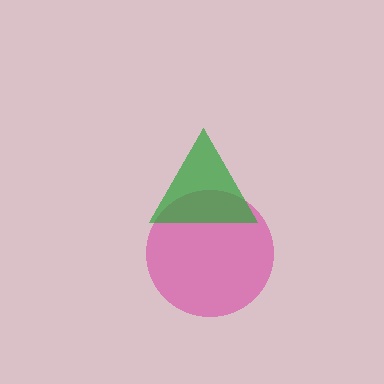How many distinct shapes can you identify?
There are 2 distinct shapes: a magenta circle, a green triangle.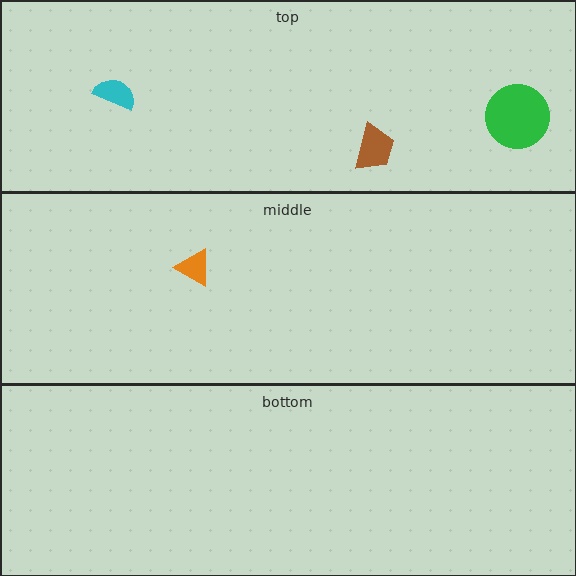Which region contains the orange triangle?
The middle region.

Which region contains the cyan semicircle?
The top region.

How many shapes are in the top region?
3.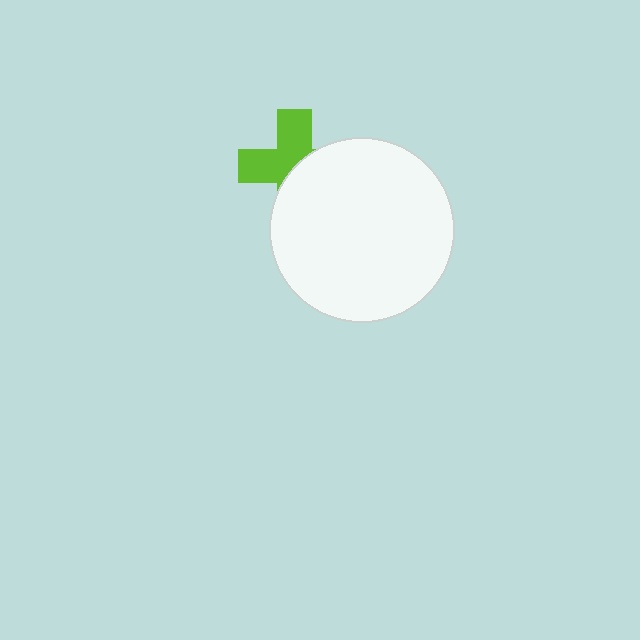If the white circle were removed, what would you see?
You would see the complete lime cross.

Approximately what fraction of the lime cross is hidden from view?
Roughly 49% of the lime cross is hidden behind the white circle.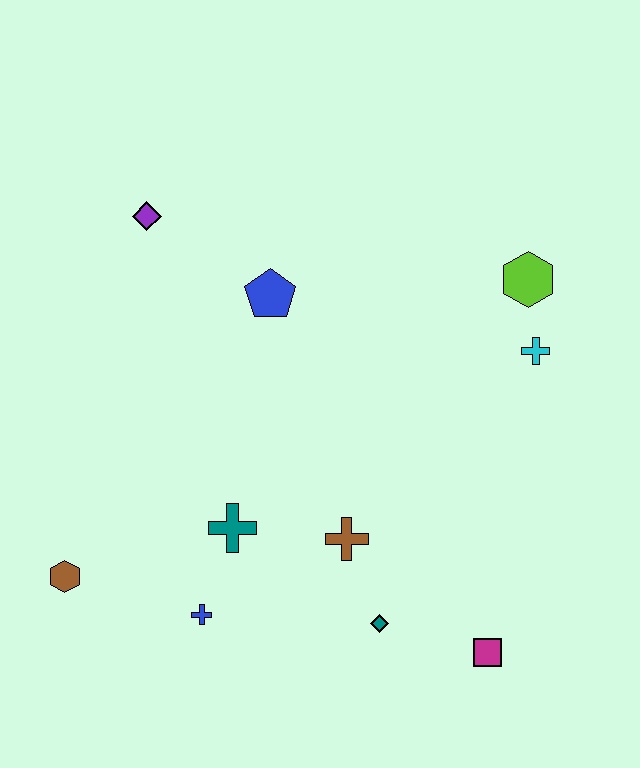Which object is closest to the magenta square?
The teal diamond is closest to the magenta square.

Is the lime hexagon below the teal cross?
No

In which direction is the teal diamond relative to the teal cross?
The teal diamond is to the right of the teal cross.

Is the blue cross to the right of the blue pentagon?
No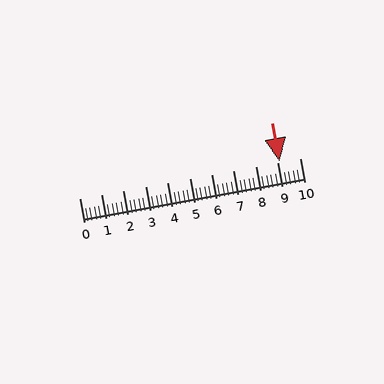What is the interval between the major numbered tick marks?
The major tick marks are spaced 1 units apart.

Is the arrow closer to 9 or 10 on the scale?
The arrow is closer to 9.